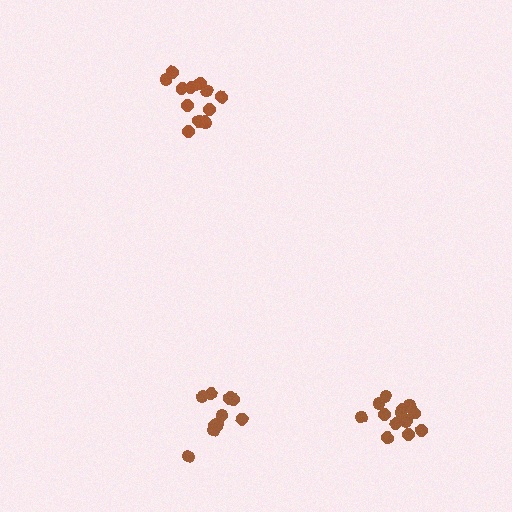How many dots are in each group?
Group 1: 14 dots, Group 2: 13 dots, Group 3: 12 dots (39 total).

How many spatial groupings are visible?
There are 3 spatial groupings.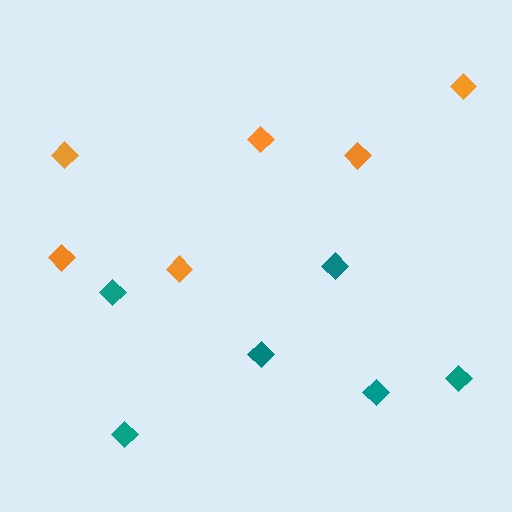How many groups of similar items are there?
There are 2 groups: one group of orange diamonds (6) and one group of teal diamonds (6).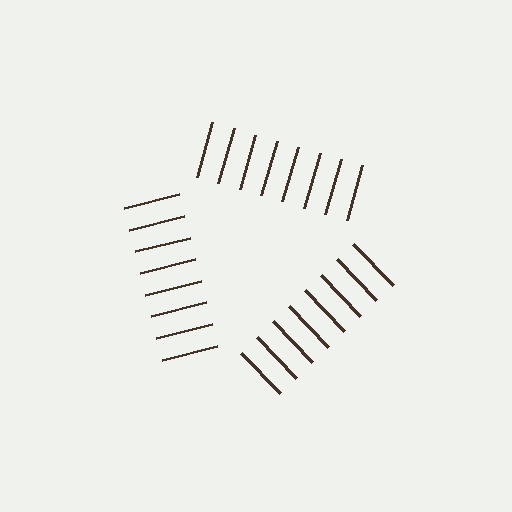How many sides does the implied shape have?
3 sides — the line-ends trace a triangle.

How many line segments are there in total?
24 — 8 along each of the 3 edges.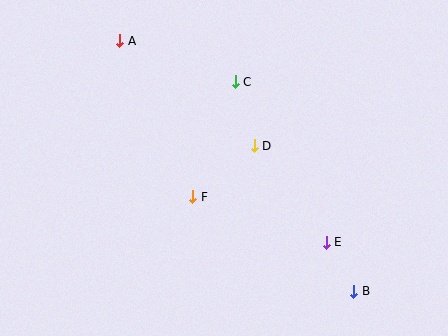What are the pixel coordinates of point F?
Point F is at (193, 197).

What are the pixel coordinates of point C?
Point C is at (235, 82).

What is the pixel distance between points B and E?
The distance between B and E is 56 pixels.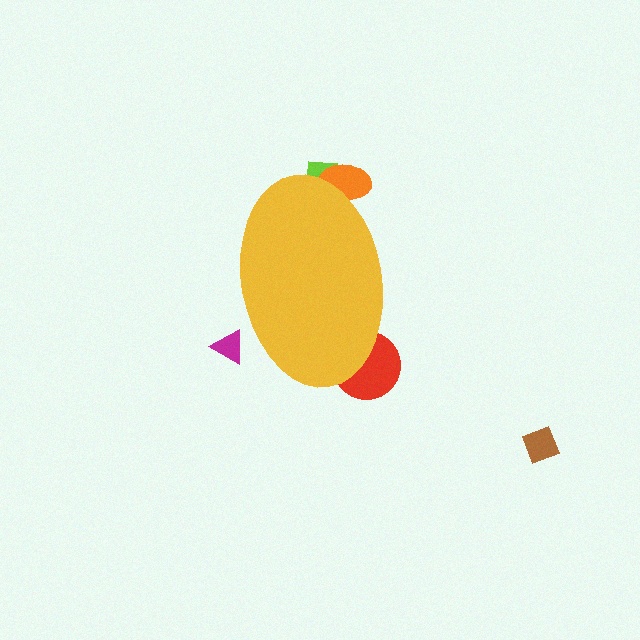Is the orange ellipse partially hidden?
Yes, the orange ellipse is partially hidden behind the yellow ellipse.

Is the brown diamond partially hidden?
No, the brown diamond is fully visible.